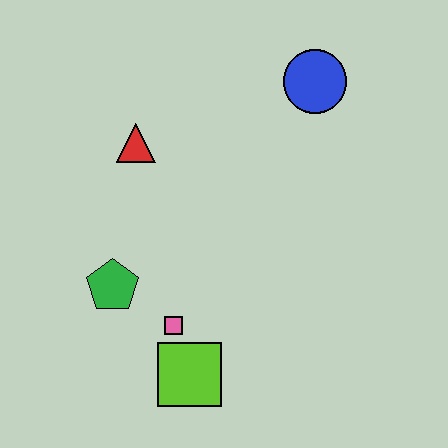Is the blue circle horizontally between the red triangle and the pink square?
No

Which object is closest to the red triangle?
The green pentagon is closest to the red triangle.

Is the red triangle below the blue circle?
Yes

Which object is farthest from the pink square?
The blue circle is farthest from the pink square.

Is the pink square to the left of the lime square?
Yes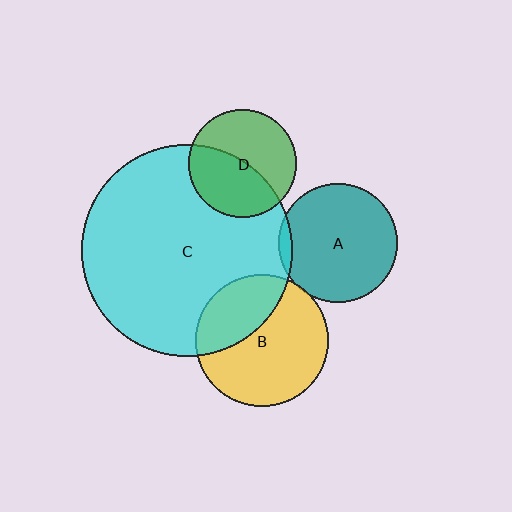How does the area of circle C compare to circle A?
Approximately 3.2 times.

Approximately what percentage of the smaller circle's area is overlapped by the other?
Approximately 35%.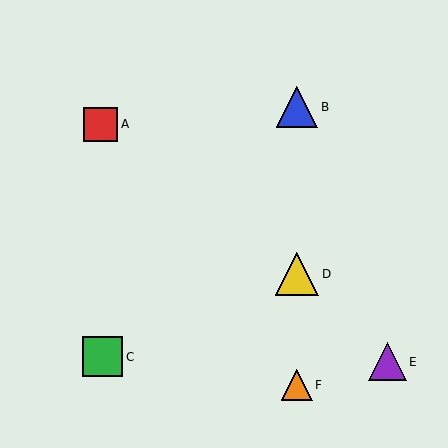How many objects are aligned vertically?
3 objects (B, D, F) are aligned vertically.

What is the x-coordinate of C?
Object C is at x≈103.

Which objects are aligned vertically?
Objects B, D, F are aligned vertically.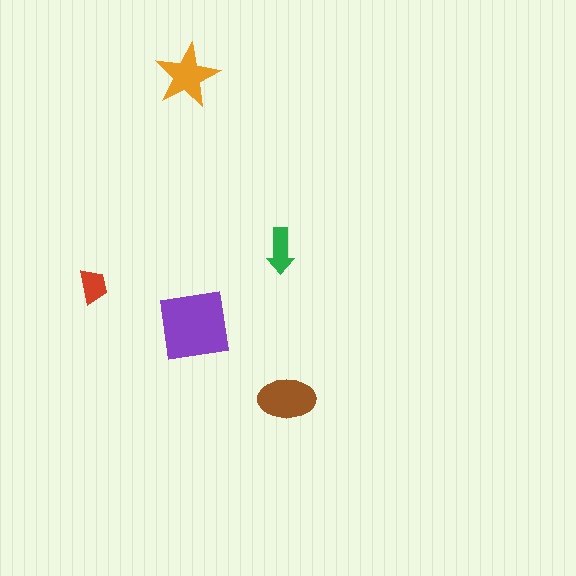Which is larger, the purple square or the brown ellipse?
The purple square.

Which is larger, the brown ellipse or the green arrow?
The brown ellipse.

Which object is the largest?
The purple square.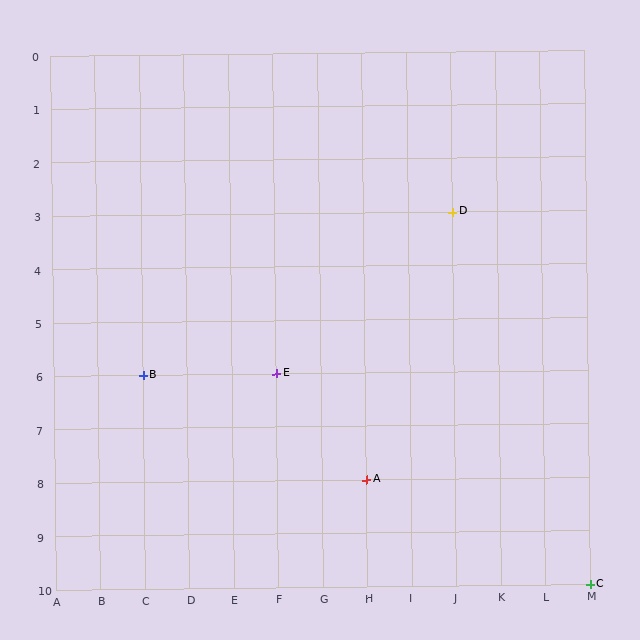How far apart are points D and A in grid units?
Points D and A are 2 columns and 5 rows apart (about 5.4 grid units diagonally).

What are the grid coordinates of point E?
Point E is at grid coordinates (F, 6).